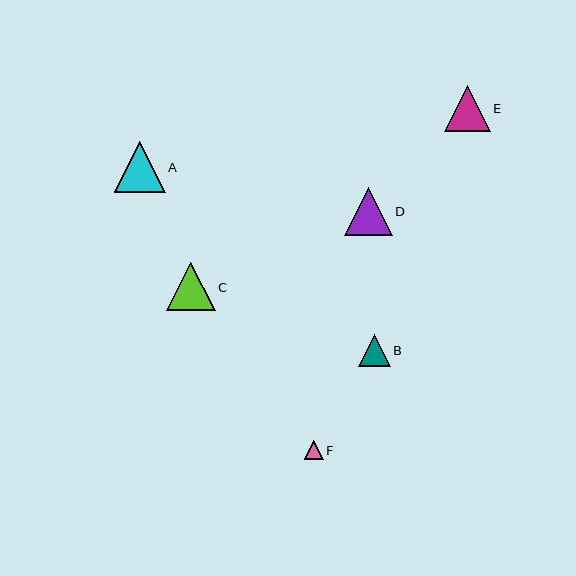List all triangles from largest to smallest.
From largest to smallest: A, C, D, E, B, F.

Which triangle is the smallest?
Triangle F is the smallest with a size of approximately 19 pixels.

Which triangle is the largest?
Triangle A is the largest with a size of approximately 50 pixels.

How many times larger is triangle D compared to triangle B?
Triangle D is approximately 1.5 times the size of triangle B.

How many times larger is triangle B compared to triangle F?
Triangle B is approximately 1.7 times the size of triangle F.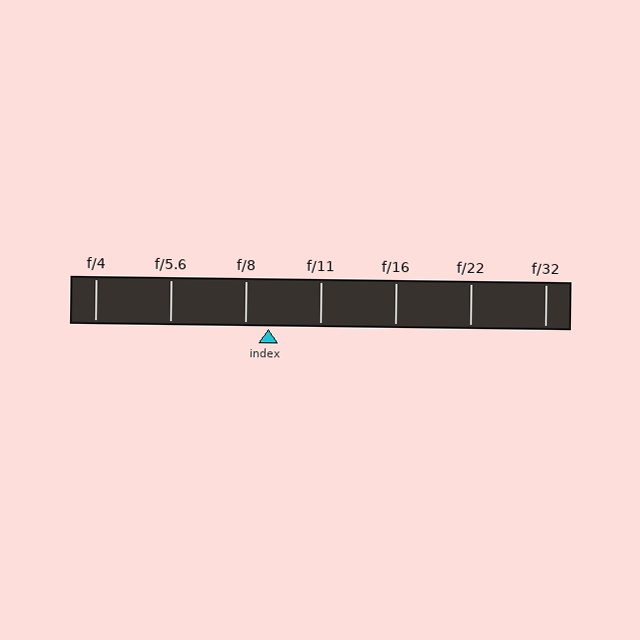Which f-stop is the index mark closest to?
The index mark is closest to f/8.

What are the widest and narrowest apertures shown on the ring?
The widest aperture shown is f/4 and the narrowest is f/32.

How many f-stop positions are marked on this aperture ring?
There are 7 f-stop positions marked.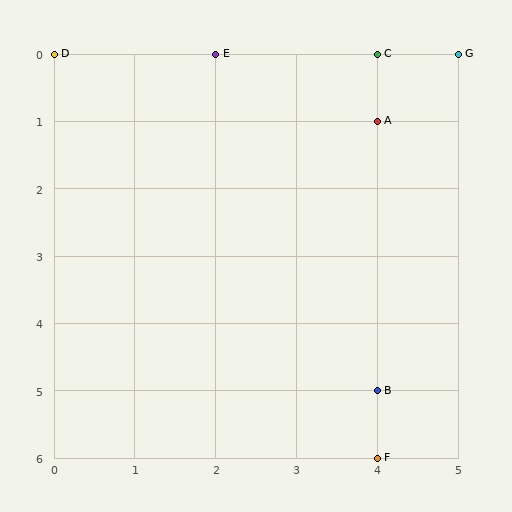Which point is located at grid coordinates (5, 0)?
Point G is at (5, 0).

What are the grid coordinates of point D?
Point D is at grid coordinates (0, 0).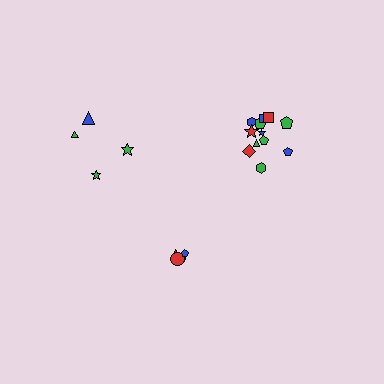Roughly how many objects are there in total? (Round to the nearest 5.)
Roughly 20 objects in total.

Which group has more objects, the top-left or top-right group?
The top-right group.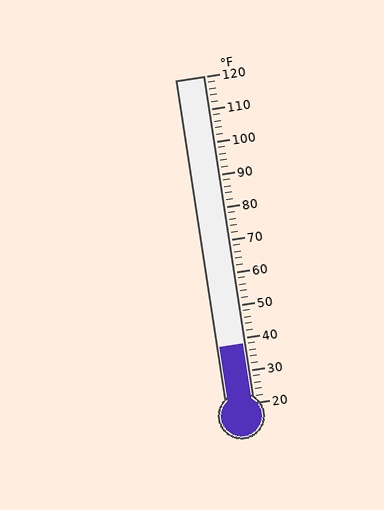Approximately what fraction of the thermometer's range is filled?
The thermometer is filled to approximately 20% of its range.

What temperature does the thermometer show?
The thermometer shows approximately 38°F.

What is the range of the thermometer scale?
The thermometer scale ranges from 20°F to 120°F.